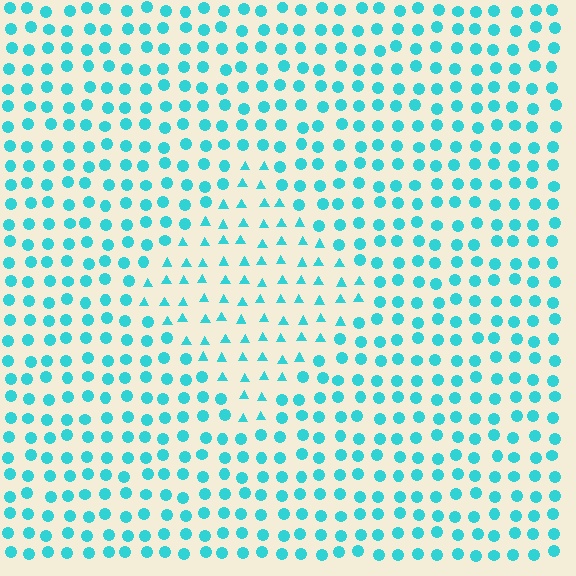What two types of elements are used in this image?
The image uses triangles inside the diamond region and circles outside it.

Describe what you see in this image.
The image is filled with small cyan elements arranged in a uniform grid. A diamond-shaped region contains triangles, while the surrounding area contains circles. The boundary is defined purely by the change in element shape.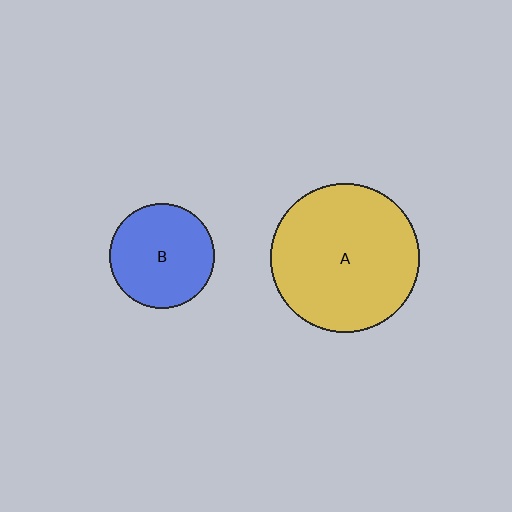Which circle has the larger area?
Circle A (yellow).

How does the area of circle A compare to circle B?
Approximately 2.0 times.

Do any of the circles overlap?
No, none of the circles overlap.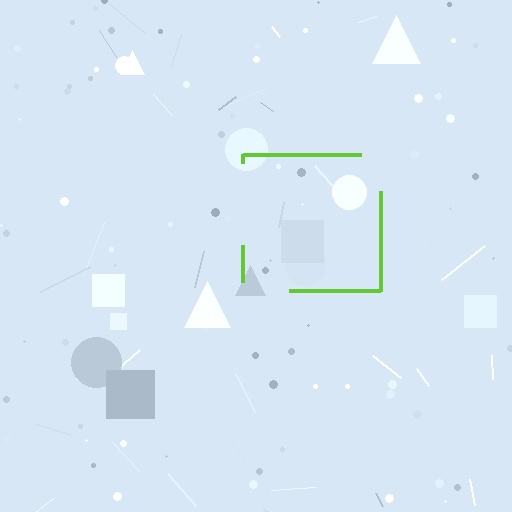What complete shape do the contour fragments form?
The contour fragments form a square.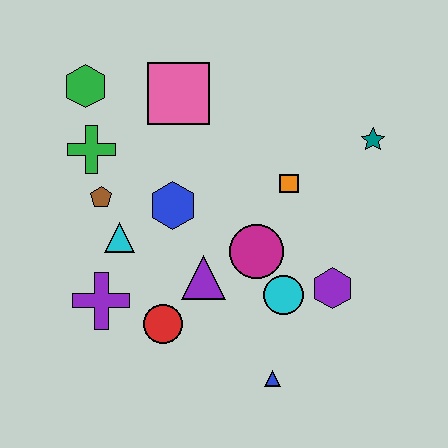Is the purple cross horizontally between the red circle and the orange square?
No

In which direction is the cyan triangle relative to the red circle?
The cyan triangle is above the red circle.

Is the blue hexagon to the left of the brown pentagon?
No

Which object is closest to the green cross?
The brown pentagon is closest to the green cross.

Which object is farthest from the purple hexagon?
The green hexagon is farthest from the purple hexagon.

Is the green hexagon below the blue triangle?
No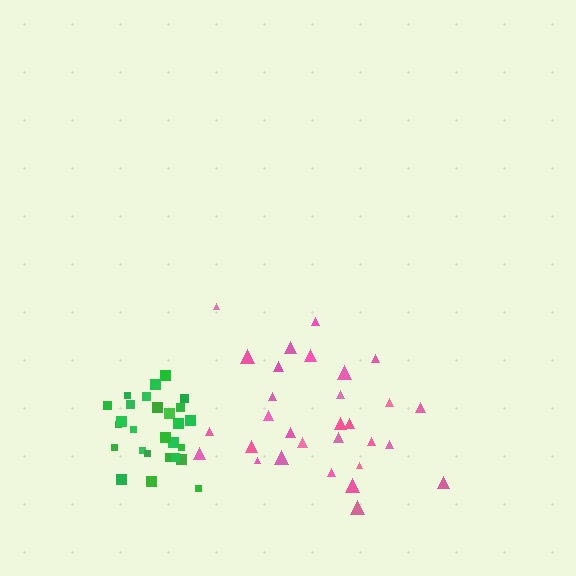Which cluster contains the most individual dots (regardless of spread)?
Pink (30).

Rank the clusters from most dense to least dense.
green, pink.